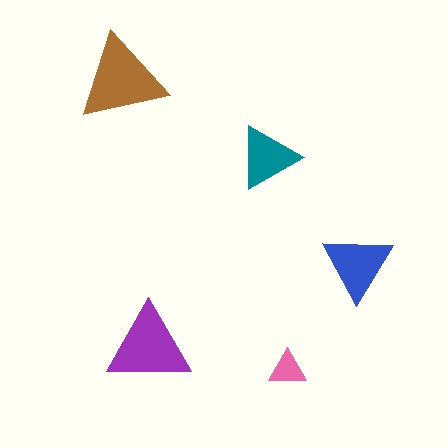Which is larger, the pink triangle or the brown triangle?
The brown one.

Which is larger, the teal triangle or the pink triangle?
The teal one.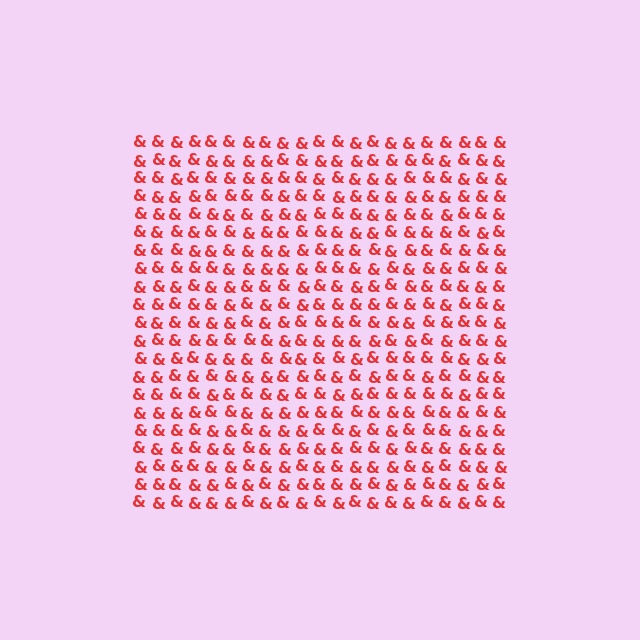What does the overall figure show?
The overall figure shows a square.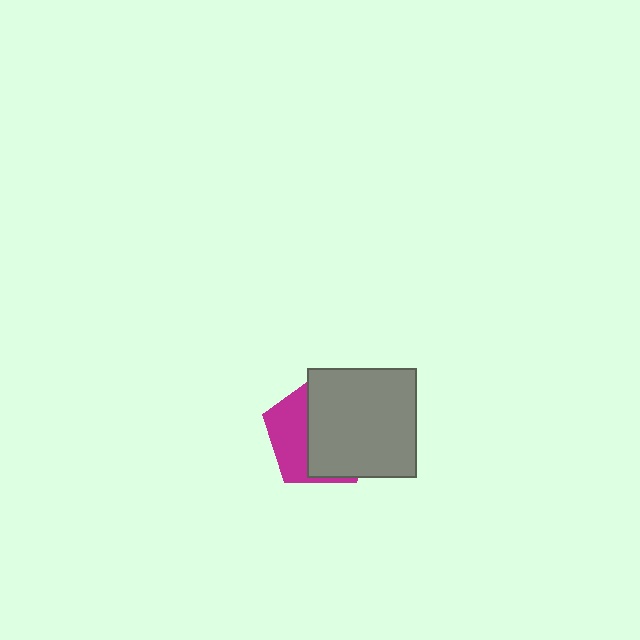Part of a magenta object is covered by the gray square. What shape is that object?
It is a pentagon.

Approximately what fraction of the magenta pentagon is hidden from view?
Roughly 62% of the magenta pentagon is hidden behind the gray square.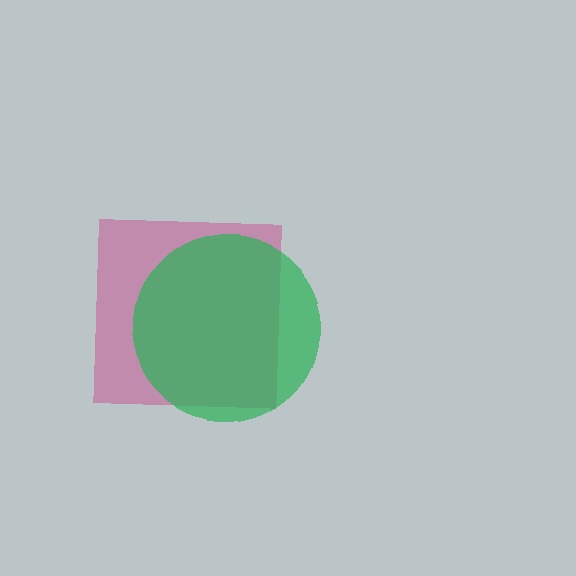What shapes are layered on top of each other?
The layered shapes are: a magenta square, a green circle.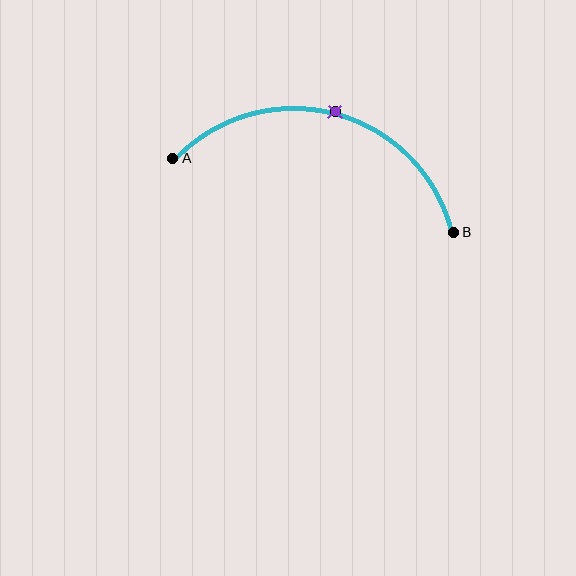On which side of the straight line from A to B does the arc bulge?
The arc bulges above the straight line connecting A and B.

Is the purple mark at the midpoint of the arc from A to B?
Yes. The purple mark lies on the arc at equal arc-length from both A and B — it is the arc midpoint.